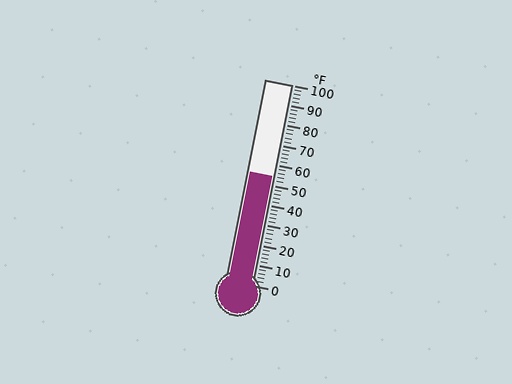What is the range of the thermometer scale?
The thermometer scale ranges from 0°F to 100°F.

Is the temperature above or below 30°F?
The temperature is above 30°F.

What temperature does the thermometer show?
The thermometer shows approximately 54°F.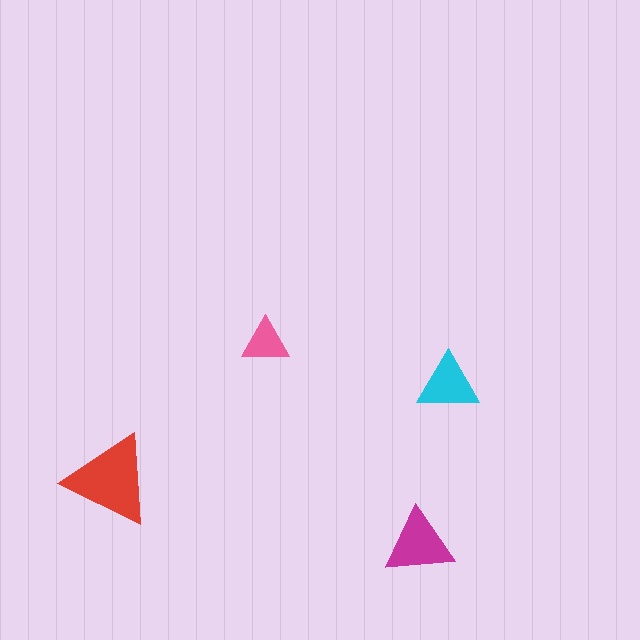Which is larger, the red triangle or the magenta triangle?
The red one.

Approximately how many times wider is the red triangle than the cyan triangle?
About 1.5 times wider.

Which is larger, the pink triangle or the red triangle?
The red one.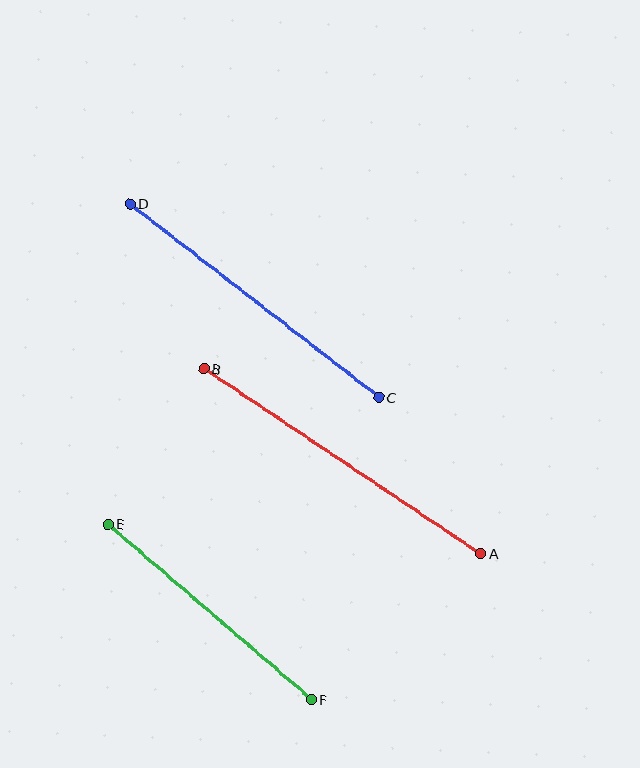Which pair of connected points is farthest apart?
Points A and B are farthest apart.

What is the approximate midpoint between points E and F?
The midpoint is at approximately (210, 612) pixels.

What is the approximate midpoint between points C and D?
The midpoint is at approximately (254, 301) pixels.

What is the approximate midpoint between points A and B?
The midpoint is at approximately (342, 461) pixels.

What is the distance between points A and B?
The distance is approximately 332 pixels.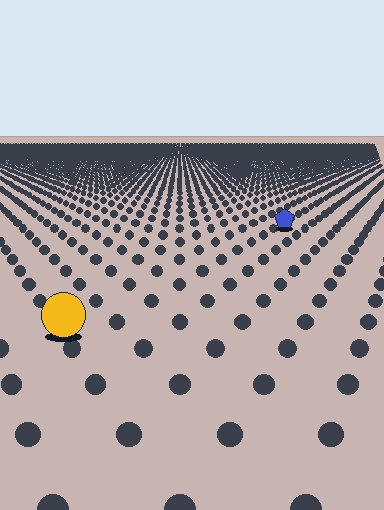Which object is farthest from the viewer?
The blue pentagon is farthest from the viewer. It appears smaller and the ground texture around it is denser.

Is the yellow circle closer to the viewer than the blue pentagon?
Yes. The yellow circle is closer — you can tell from the texture gradient: the ground texture is coarser near it.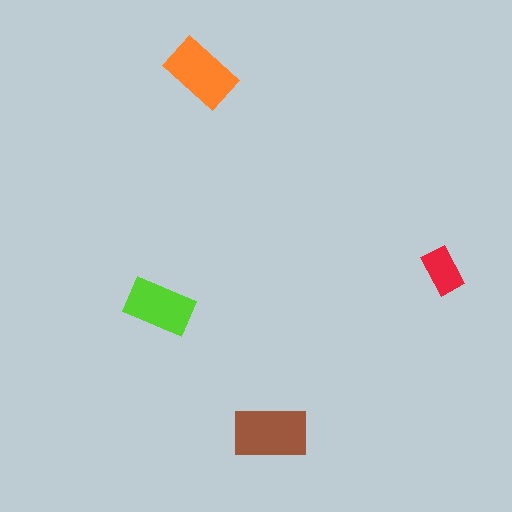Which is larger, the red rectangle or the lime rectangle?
The lime one.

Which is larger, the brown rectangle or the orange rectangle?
The brown one.